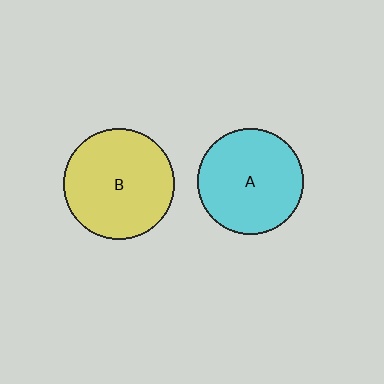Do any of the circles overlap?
No, none of the circles overlap.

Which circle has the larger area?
Circle B (yellow).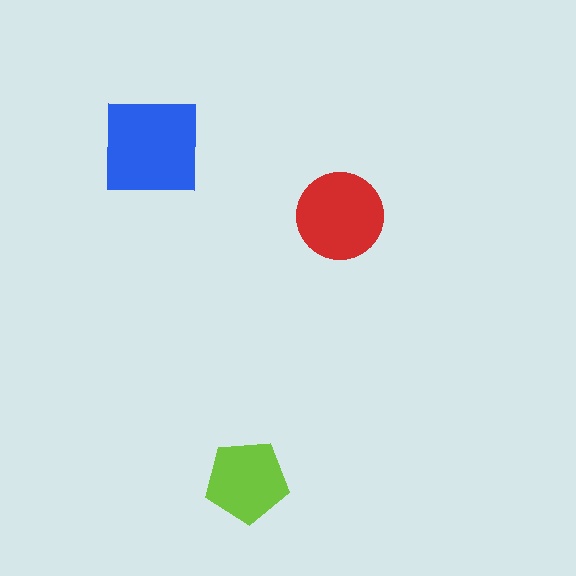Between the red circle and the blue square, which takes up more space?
The blue square.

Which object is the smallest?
The lime pentagon.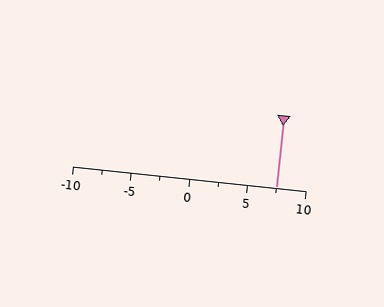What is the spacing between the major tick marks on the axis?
The major ticks are spaced 5 apart.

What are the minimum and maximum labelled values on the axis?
The axis runs from -10 to 10.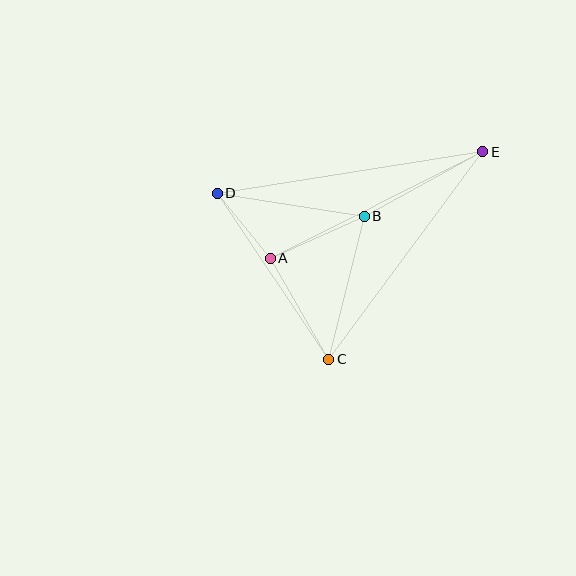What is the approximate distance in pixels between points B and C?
The distance between B and C is approximately 147 pixels.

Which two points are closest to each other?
Points A and D are closest to each other.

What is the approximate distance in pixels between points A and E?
The distance between A and E is approximately 238 pixels.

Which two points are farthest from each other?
Points D and E are farthest from each other.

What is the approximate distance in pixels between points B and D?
The distance between B and D is approximately 149 pixels.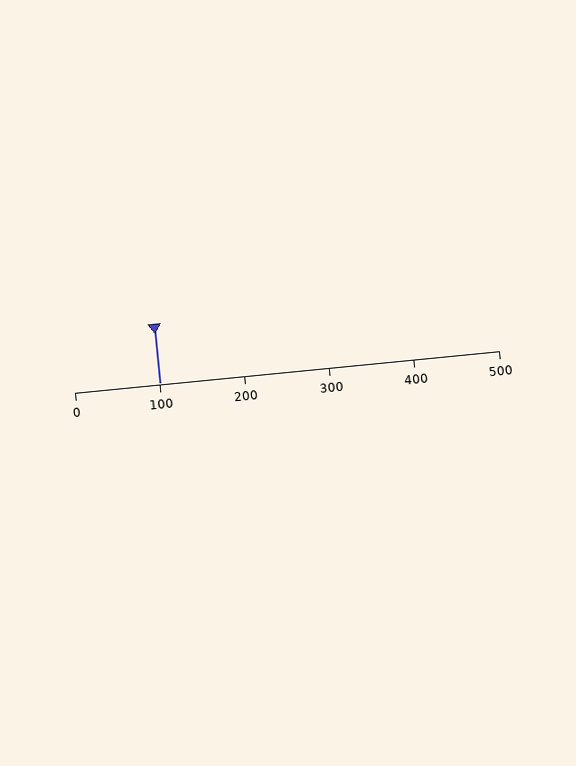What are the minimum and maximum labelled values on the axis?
The axis runs from 0 to 500.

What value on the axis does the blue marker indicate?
The marker indicates approximately 100.